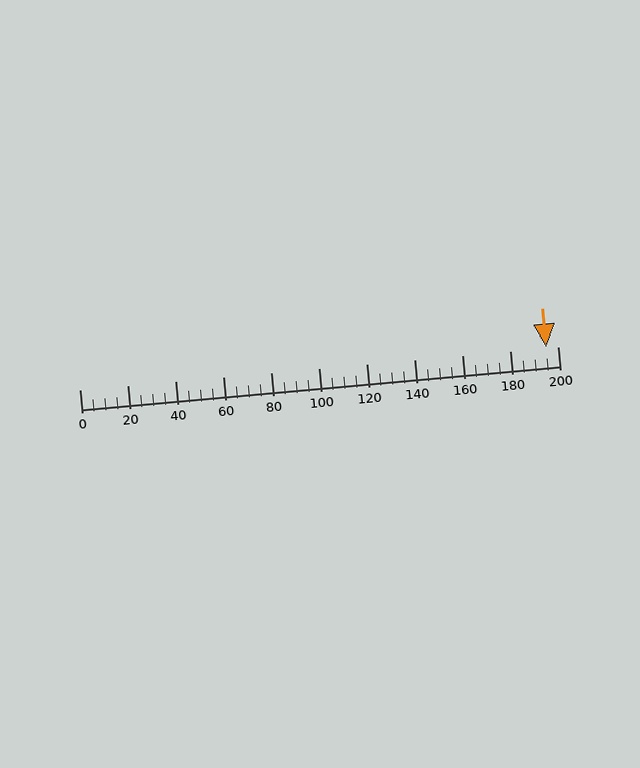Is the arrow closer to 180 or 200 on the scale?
The arrow is closer to 200.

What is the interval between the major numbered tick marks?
The major tick marks are spaced 20 units apart.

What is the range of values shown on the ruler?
The ruler shows values from 0 to 200.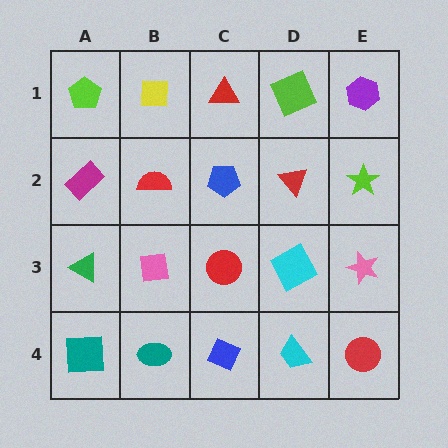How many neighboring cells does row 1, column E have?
2.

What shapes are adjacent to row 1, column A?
A magenta rectangle (row 2, column A), a yellow square (row 1, column B).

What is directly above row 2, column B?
A yellow square.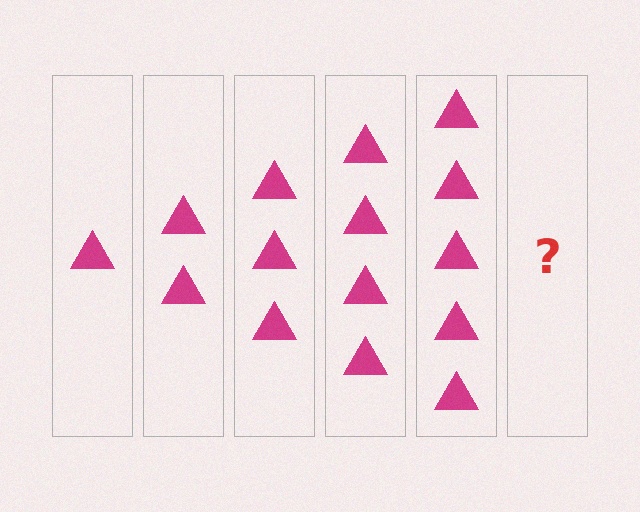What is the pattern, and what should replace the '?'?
The pattern is that each step adds one more triangle. The '?' should be 6 triangles.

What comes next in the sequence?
The next element should be 6 triangles.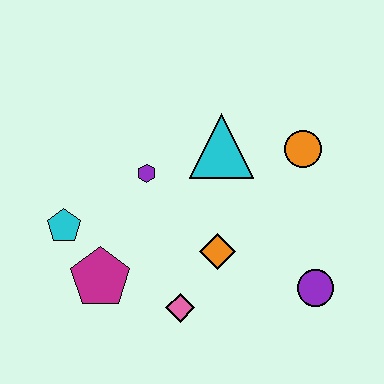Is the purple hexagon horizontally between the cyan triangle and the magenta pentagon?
Yes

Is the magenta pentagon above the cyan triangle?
No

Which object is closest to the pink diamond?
The orange diamond is closest to the pink diamond.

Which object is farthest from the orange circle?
The cyan pentagon is farthest from the orange circle.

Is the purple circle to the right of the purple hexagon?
Yes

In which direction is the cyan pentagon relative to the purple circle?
The cyan pentagon is to the left of the purple circle.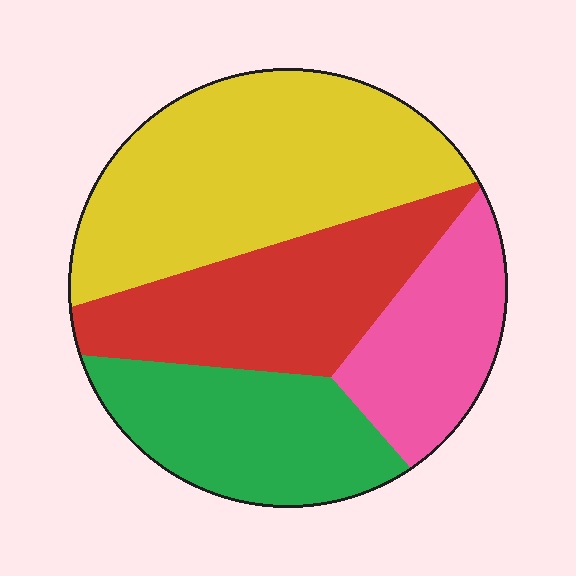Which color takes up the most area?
Yellow, at roughly 35%.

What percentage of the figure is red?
Red takes up about one quarter (1/4) of the figure.